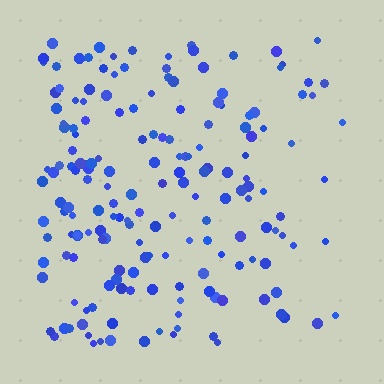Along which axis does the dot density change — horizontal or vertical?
Horizontal.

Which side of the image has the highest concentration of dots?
The left.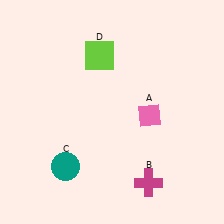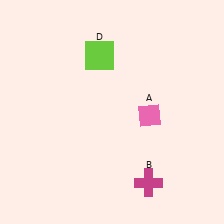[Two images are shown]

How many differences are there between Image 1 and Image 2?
There is 1 difference between the two images.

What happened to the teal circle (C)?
The teal circle (C) was removed in Image 2. It was in the bottom-left area of Image 1.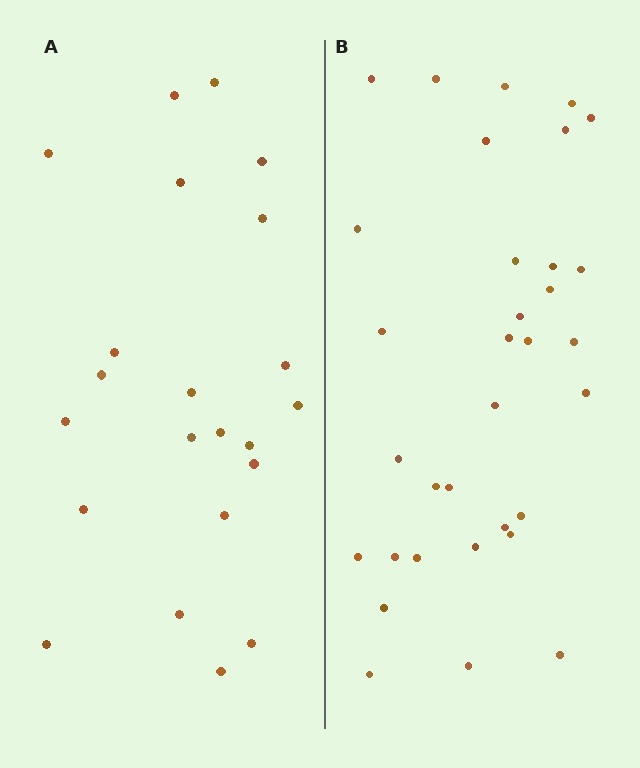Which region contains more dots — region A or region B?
Region B (the right region) has more dots.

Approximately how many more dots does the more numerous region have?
Region B has roughly 12 or so more dots than region A.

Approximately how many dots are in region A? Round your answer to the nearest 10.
About 20 dots. (The exact count is 22, which rounds to 20.)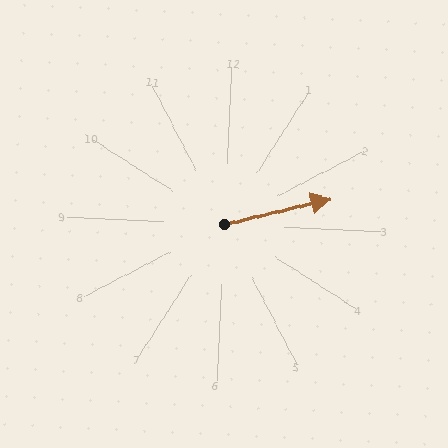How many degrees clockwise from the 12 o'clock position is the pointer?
Approximately 74 degrees.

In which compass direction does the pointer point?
East.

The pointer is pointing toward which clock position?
Roughly 2 o'clock.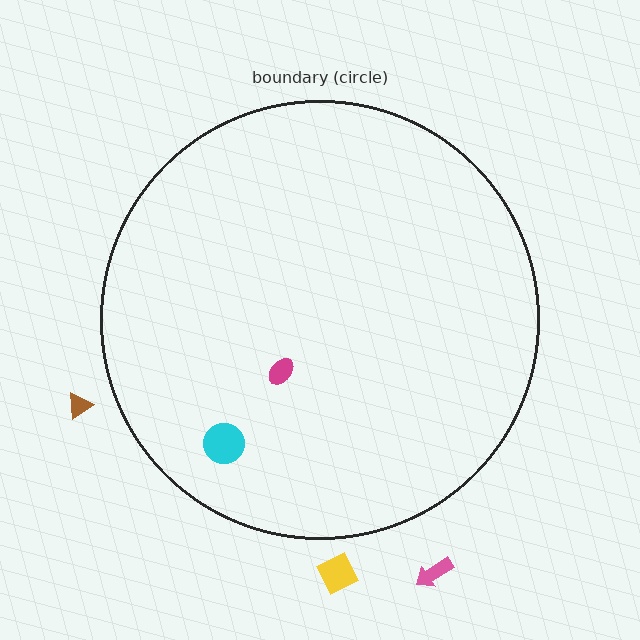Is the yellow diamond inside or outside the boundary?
Outside.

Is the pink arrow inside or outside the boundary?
Outside.